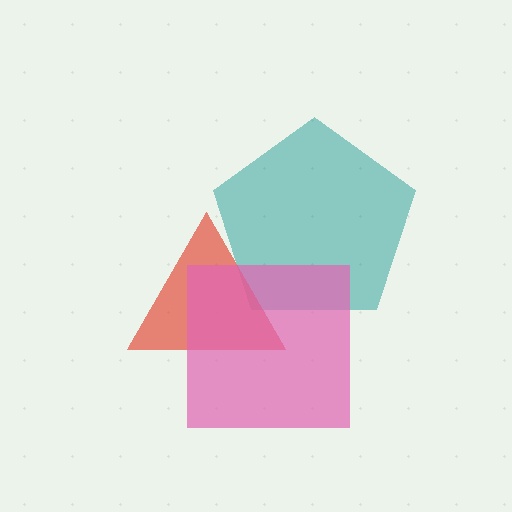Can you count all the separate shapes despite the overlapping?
Yes, there are 3 separate shapes.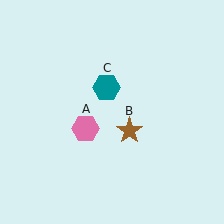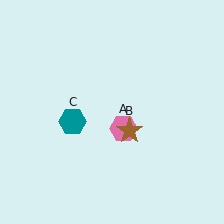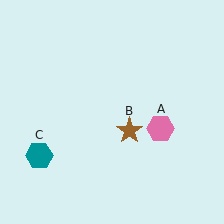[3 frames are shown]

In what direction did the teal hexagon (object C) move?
The teal hexagon (object C) moved down and to the left.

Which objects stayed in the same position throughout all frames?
Brown star (object B) remained stationary.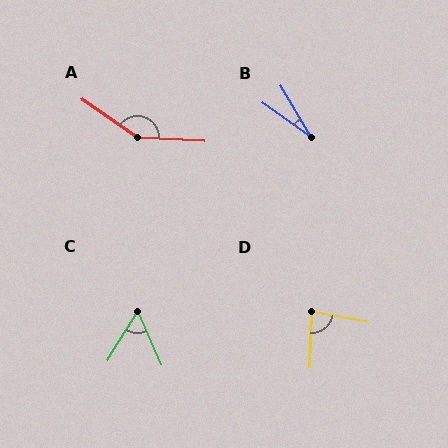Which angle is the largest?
A, at approximately 148 degrees.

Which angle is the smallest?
B, at approximately 24 degrees.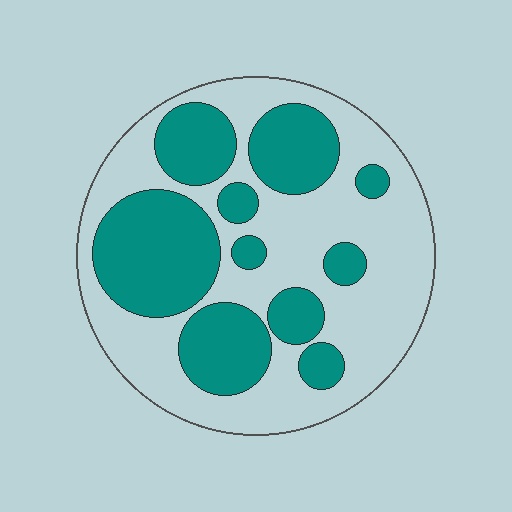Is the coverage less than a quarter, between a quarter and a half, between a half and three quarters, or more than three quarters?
Between a quarter and a half.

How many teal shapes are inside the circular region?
10.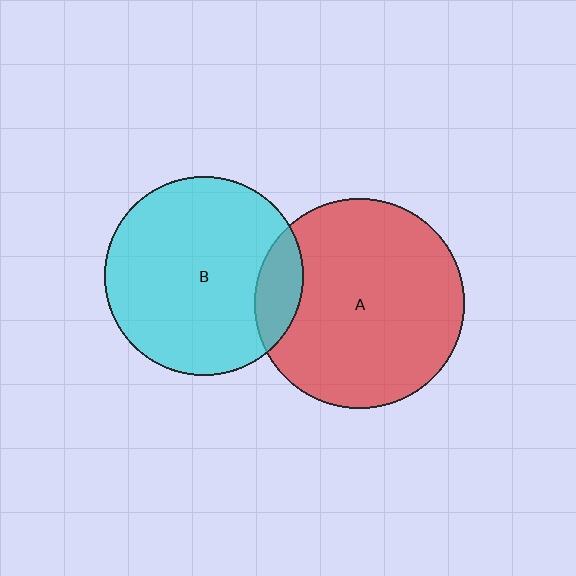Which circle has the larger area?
Circle A (red).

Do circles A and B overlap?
Yes.